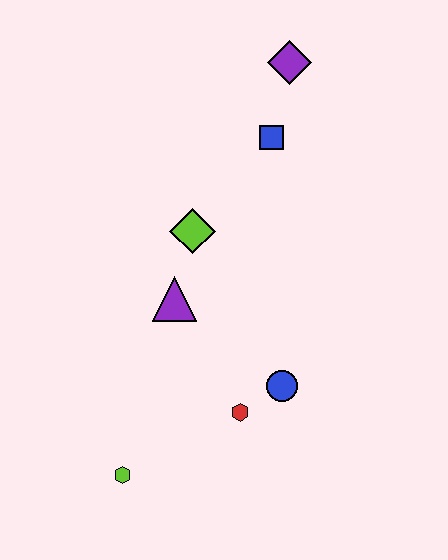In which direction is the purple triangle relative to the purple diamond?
The purple triangle is below the purple diamond.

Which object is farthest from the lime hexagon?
The purple diamond is farthest from the lime hexagon.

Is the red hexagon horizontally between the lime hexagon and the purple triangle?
No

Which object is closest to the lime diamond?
The purple triangle is closest to the lime diamond.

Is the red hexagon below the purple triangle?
Yes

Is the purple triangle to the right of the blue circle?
No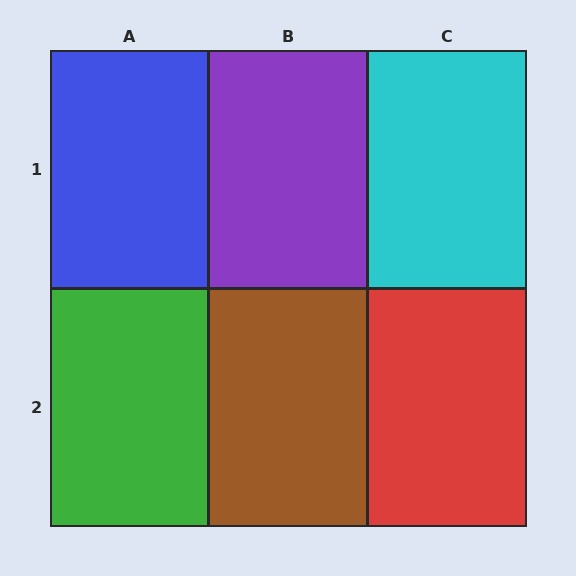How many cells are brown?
1 cell is brown.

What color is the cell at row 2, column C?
Red.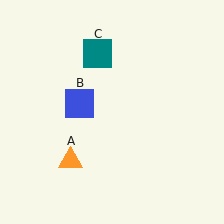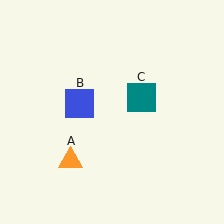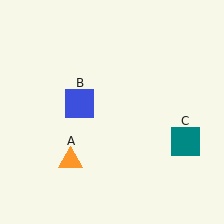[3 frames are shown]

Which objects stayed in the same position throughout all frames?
Orange triangle (object A) and blue square (object B) remained stationary.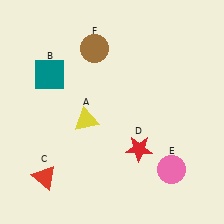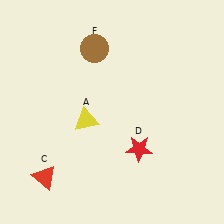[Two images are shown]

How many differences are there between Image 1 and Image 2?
There are 2 differences between the two images.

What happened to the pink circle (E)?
The pink circle (E) was removed in Image 2. It was in the bottom-right area of Image 1.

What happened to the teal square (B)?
The teal square (B) was removed in Image 2. It was in the top-left area of Image 1.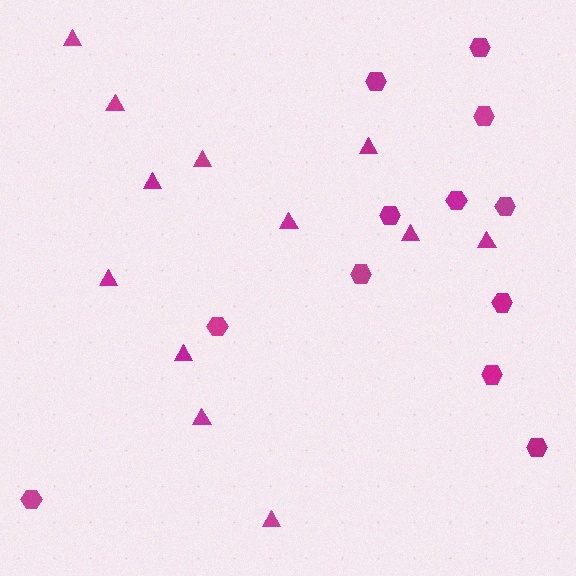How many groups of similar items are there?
There are 2 groups: one group of hexagons (12) and one group of triangles (12).